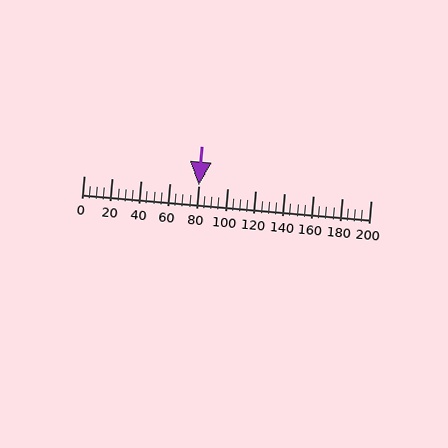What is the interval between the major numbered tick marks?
The major tick marks are spaced 20 units apart.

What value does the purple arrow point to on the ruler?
The purple arrow points to approximately 80.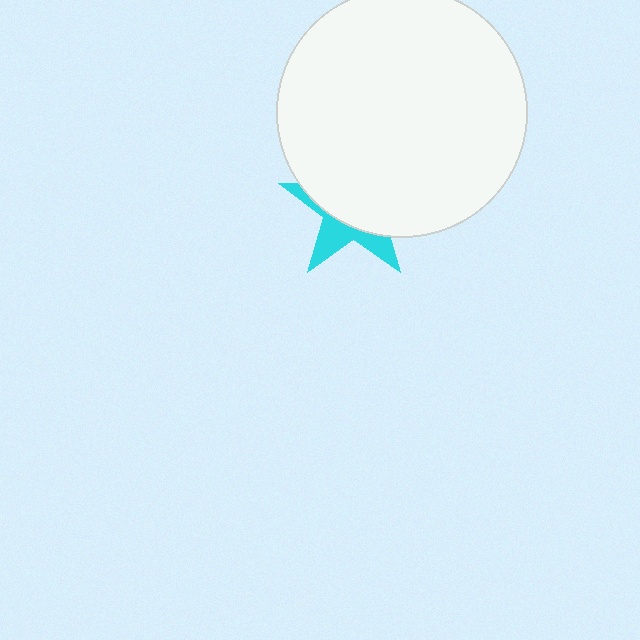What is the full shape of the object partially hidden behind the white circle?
The partially hidden object is a cyan star.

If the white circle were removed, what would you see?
You would see the complete cyan star.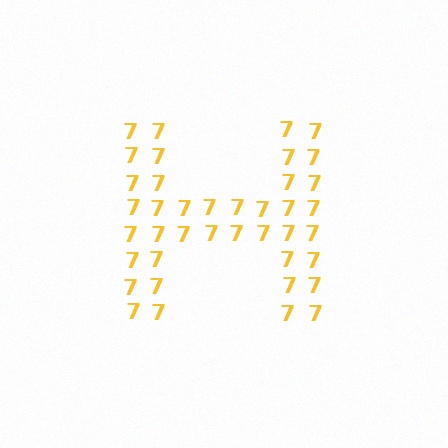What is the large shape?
The large shape is the letter H.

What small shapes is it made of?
It is made of small digit 7's.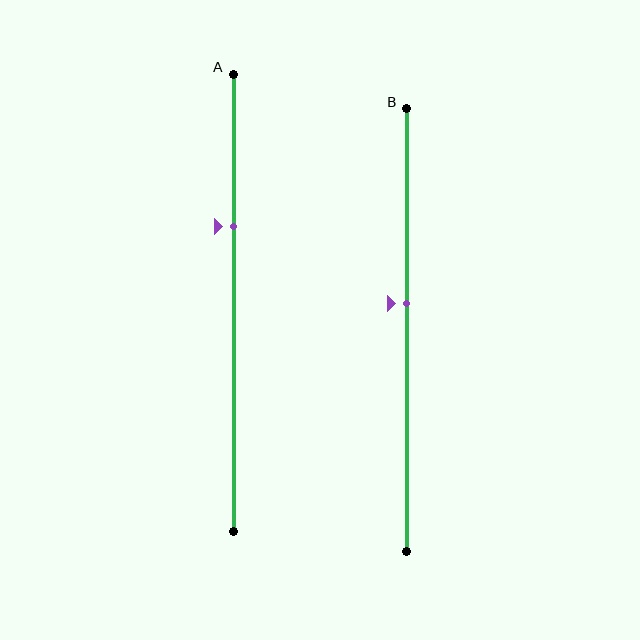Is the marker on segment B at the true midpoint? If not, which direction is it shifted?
No, the marker on segment B is shifted upward by about 6% of the segment length.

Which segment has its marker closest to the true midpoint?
Segment B has its marker closest to the true midpoint.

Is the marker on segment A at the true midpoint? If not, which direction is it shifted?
No, the marker on segment A is shifted upward by about 17% of the segment length.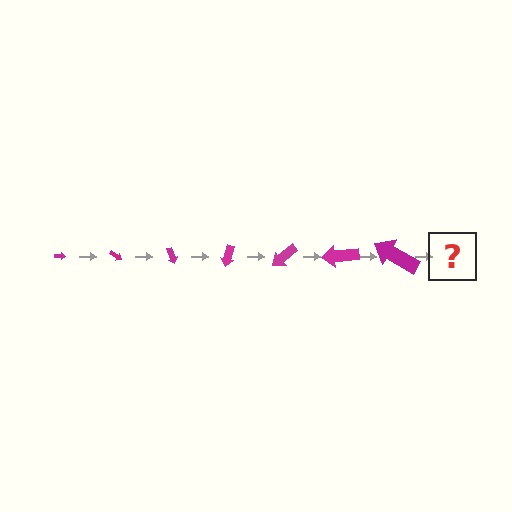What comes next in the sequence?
The next element should be an arrow, larger than the previous one and rotated 245 degrees from the start.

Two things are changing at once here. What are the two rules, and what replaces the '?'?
The two rules are that the arrow grows larger each step and it rotates 35 degrees each step. The '?' should be an arrow, larger than the previous one and rotated 245 degrees from the start.